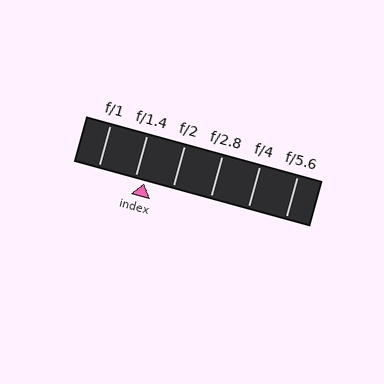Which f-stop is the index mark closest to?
The index mark is closest to f/1.4.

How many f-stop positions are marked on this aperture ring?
There are 6 f-stop positions marked.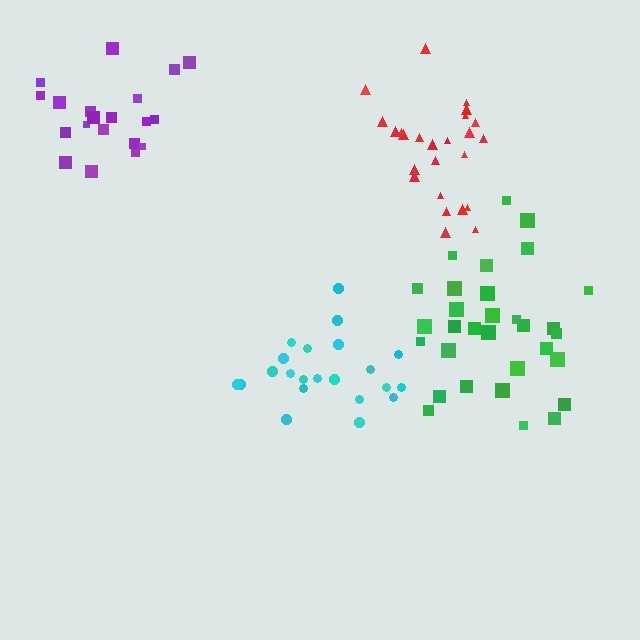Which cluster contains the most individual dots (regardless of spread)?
Green (31).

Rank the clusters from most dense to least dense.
red, green, purple, cyan.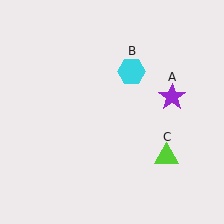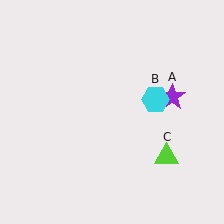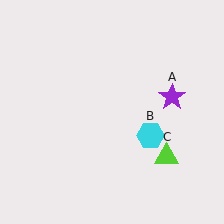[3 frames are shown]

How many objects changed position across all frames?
1 object changed position: cyan hexagon (object B).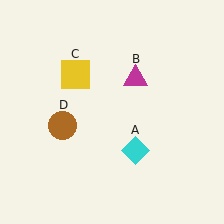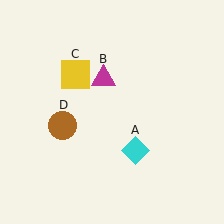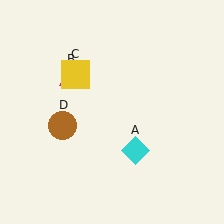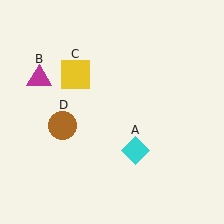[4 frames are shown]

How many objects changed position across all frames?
1 object changed position: magenta triangle (object B).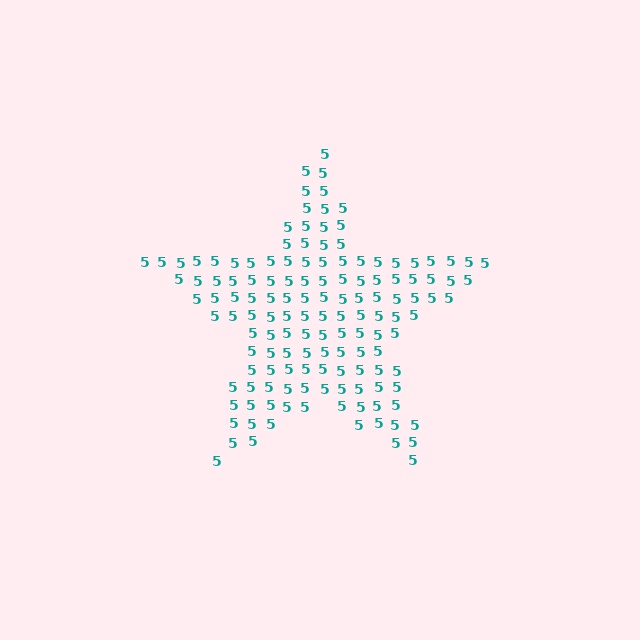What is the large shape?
The large shape is a star.